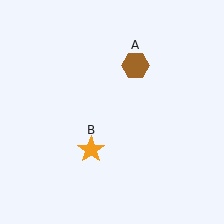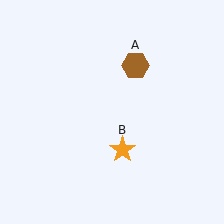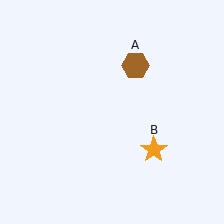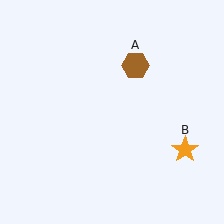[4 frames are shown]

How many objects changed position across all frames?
1 object changed position: orange star (object B).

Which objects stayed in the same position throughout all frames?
Brown hexagon (object A) remained stationary.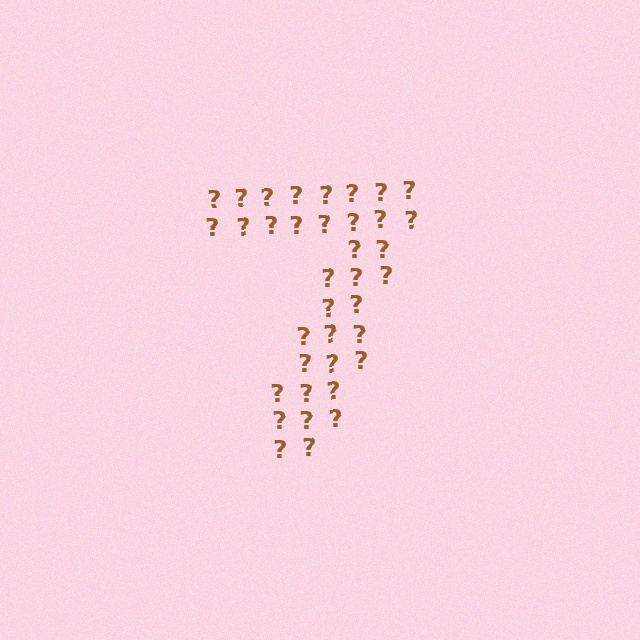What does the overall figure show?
The overall figure shows the digit 7.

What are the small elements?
The small elements are question marks.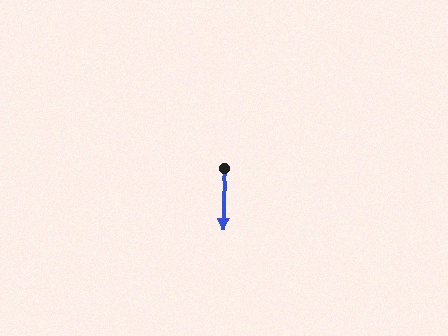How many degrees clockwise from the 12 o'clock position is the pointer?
Approximately 183 degrees.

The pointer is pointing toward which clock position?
Roughly 6 o'clock.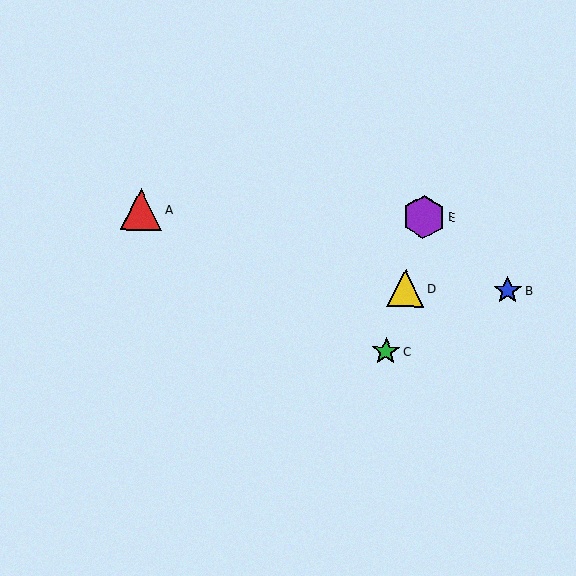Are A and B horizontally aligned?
No, A is at y≈209 and B is at y≈291.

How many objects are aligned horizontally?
2 objects (A, E) are aligned horizontally.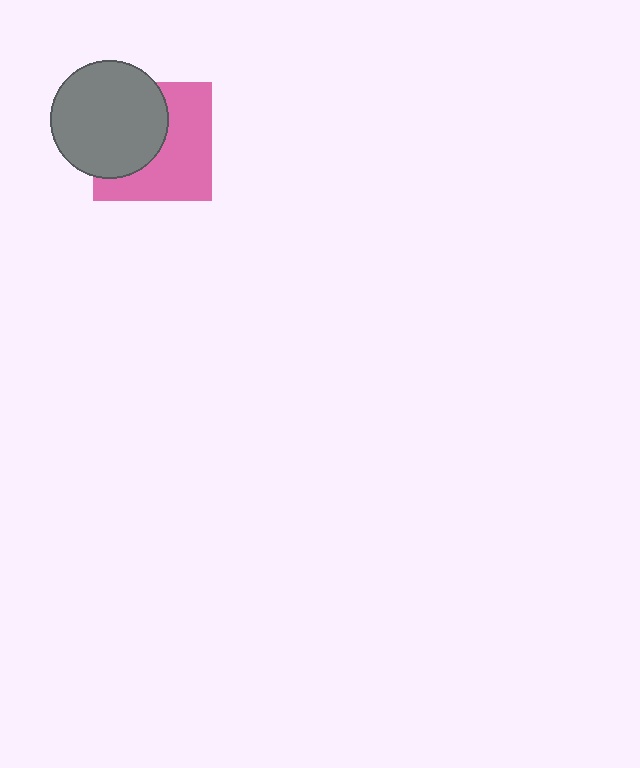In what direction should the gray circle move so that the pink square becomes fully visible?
The gray circle should move left. That is the shortest direction to clear the overlap and leave the pink square fully visible.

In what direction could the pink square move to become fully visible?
The pink square could move right. That would shift it out from behind the gray circle entirely.